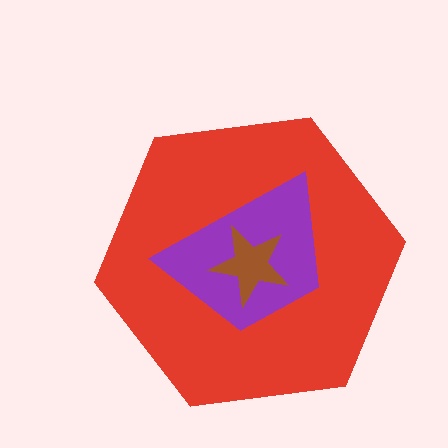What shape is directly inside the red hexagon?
The purple trapezoid.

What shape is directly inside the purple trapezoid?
The brown star.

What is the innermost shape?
The brown star.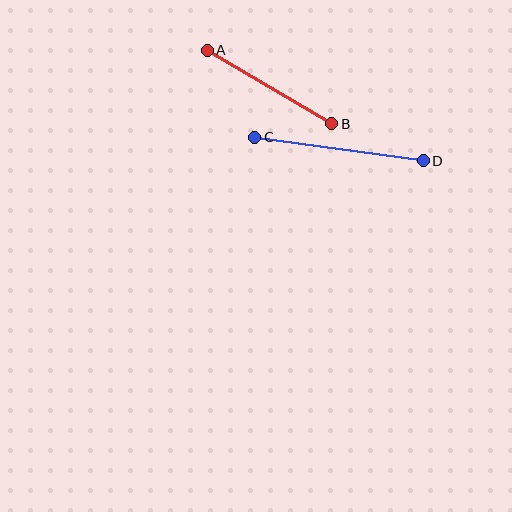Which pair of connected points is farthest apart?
Points C and D are farthest apart.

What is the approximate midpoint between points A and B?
The midpoint is at approximately (270, 87) pixels.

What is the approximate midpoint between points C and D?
The midpoint is at approximately (339, 149) pixels.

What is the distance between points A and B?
The distance is approximately 145 pixels.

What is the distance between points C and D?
The distance is approximately 170 pixels.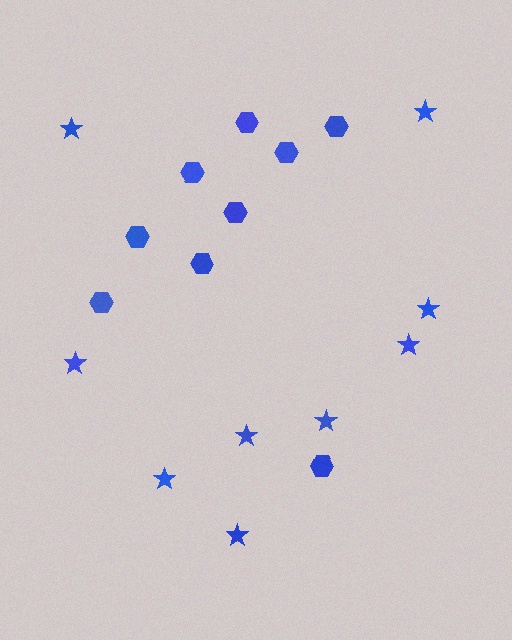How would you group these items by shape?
There are 2 groups: one group of hexagons (9) and one group of stars (9).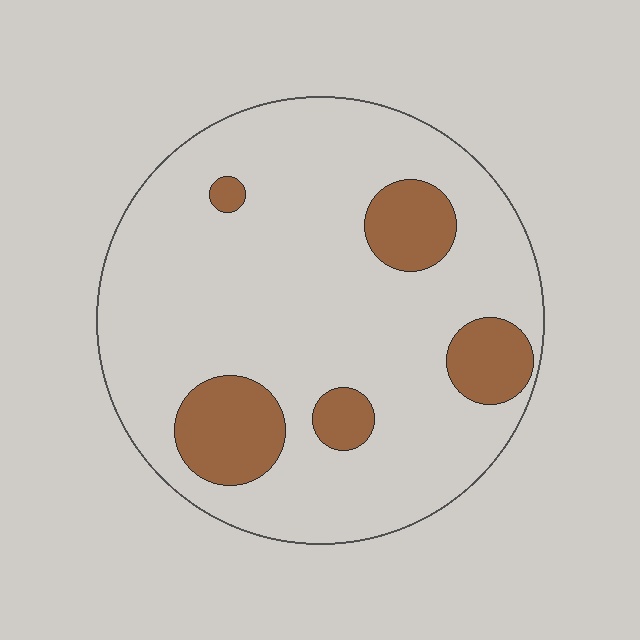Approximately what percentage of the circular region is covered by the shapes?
Approximately 15%.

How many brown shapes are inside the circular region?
5.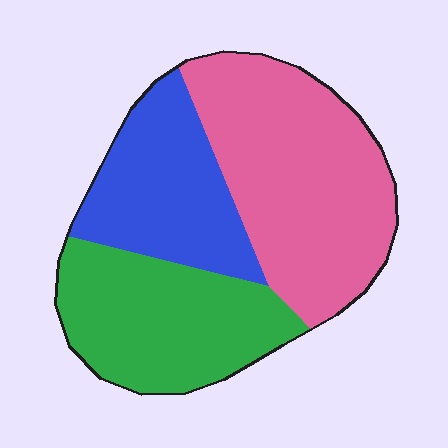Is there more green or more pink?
Pink.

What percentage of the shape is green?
Green takes up between a sixth and a third of the shape.